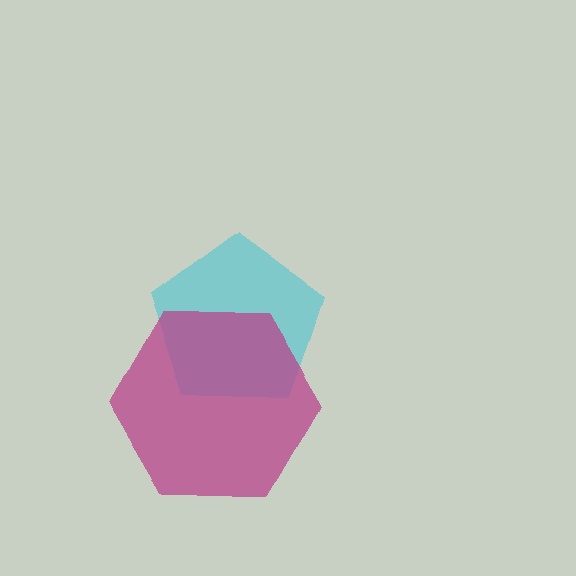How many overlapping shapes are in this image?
There are 2 overlapping shapes in the image.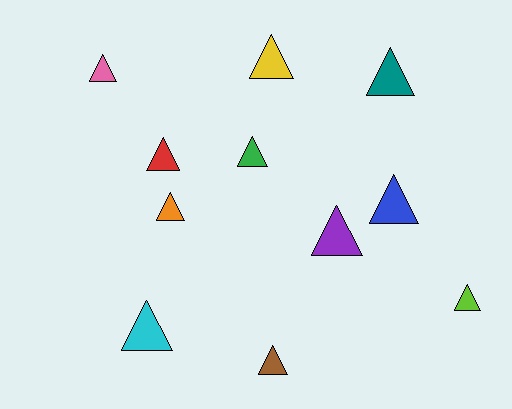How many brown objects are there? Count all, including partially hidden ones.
There is 1 brown object.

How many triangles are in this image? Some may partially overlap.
There are 11 triangles.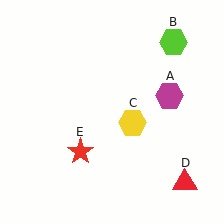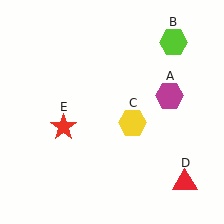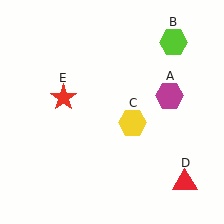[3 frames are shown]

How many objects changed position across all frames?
1 object changed position: red star (object E).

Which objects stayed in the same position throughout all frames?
Magenta hexagon (object A) and lime hexagon (object B) and yellow hexagon (object C) and red triangle (object D) remained stationary.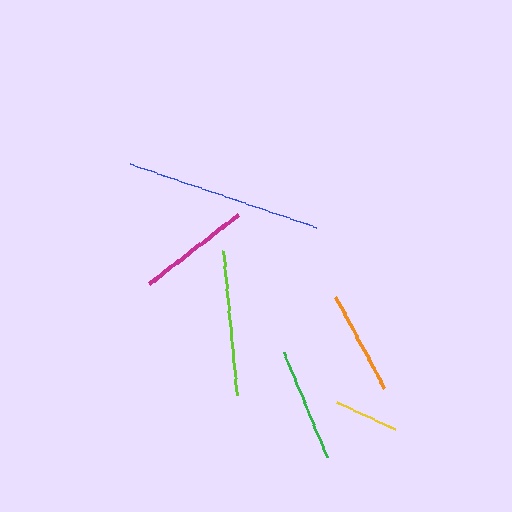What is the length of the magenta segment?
The magenta segment is approximately 112 pixels long.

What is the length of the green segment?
The green segment is approximately 114 pixels long.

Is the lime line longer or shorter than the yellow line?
The lime line is longer than the yellow line.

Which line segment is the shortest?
The yellow line is the shortest at approximately 65 pixels.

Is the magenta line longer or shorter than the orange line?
The magenta line is longer than the orange line.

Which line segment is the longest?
The blue line is the longest at approximately 197 pixels.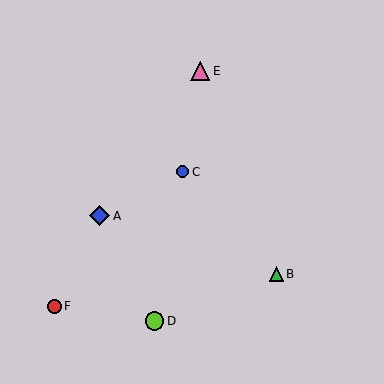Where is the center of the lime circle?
The center of the lime circle is at (155, 321).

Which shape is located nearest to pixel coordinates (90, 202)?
The blue diamond (labeled A) at (99, 216) is nearest to that location.